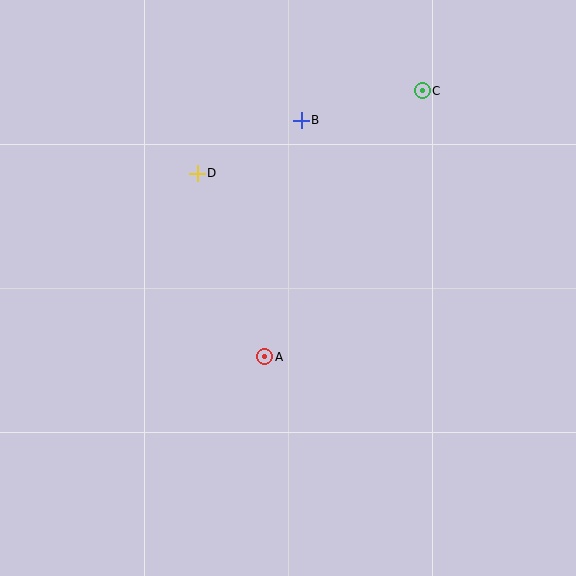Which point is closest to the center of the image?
Point A at (265, 357) is closest to the center.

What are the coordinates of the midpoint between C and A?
The midpoint between C and A is at (344, 224).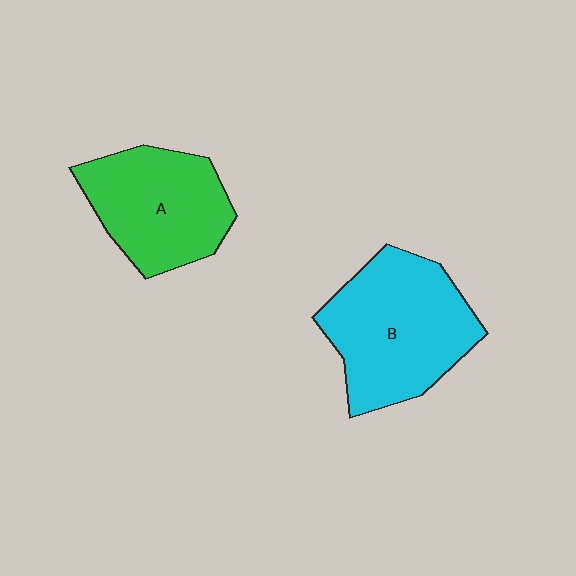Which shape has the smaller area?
Shape A (green).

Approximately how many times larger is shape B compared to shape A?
Approximately 1.2 times.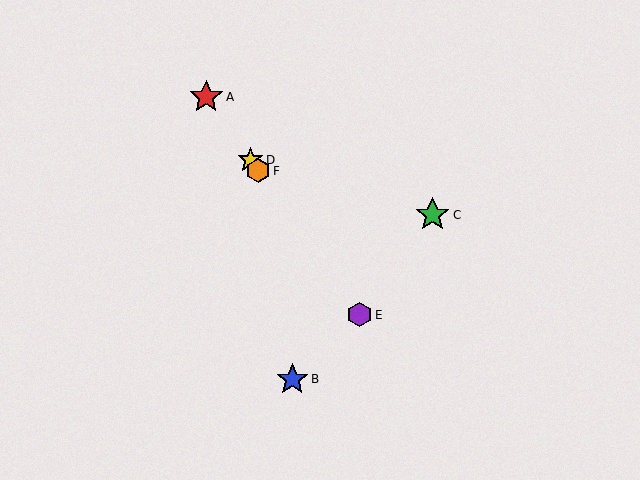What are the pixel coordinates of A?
Object A is at (206, 97).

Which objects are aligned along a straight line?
Objects A, D, E, F are aligned along a straight line.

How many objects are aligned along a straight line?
4 objects (A, D, E, F) are aligned along a straight line.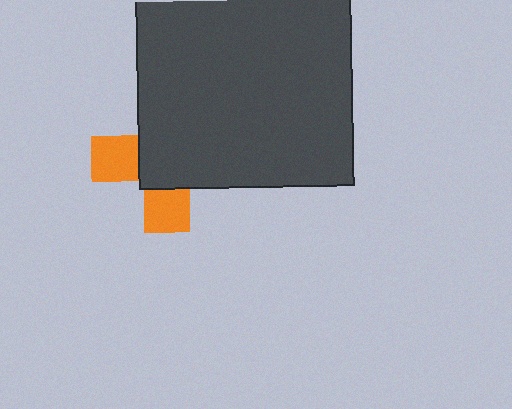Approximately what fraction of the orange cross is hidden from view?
Roughly 64% of the orange cross is hidden behind the dark gray square.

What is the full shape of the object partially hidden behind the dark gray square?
The partially hidden object is an orange cross.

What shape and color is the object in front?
The object in front is a dark gray square.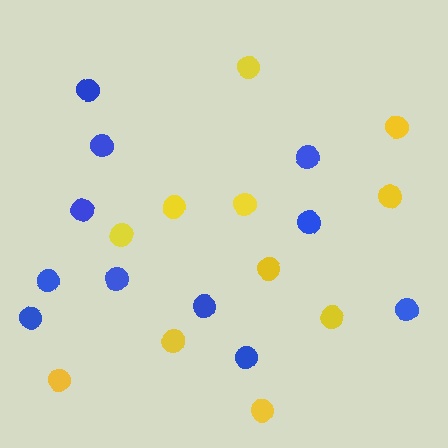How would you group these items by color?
There are 2 groups: one group of yellow circles (11) and one group of blue circles (11).